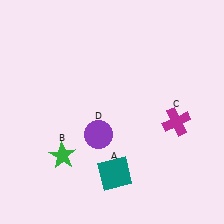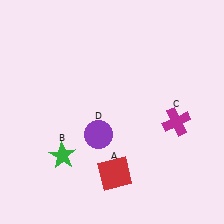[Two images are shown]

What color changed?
The square (A) changed from teal in Image 1 to red in Image 2.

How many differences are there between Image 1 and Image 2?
There is 1 difference between the two images.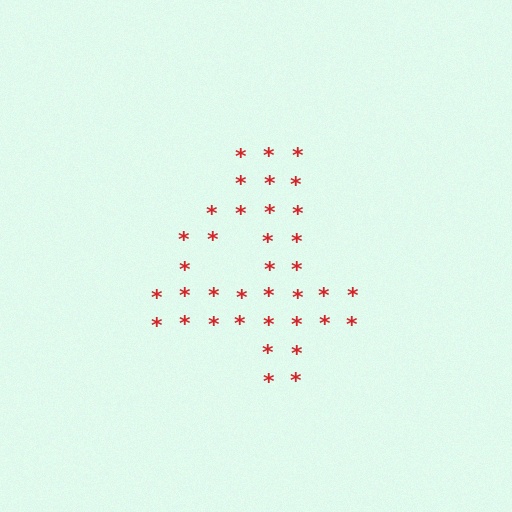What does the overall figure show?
The overall figure shows the digit 4.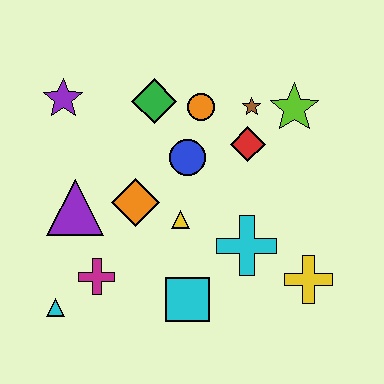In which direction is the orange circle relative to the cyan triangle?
The orange circle is above the cyan triangle.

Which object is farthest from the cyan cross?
The purple star is farthest from the cyan cross.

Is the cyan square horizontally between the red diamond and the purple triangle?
Yes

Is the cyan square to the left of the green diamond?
No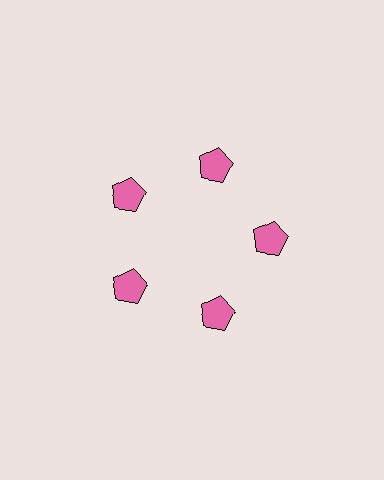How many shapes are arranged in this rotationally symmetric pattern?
There are 5 shapes, arranged in 5 groups of 1.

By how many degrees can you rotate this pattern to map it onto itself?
The pattern maps onto itself every 72 degrees of rotation.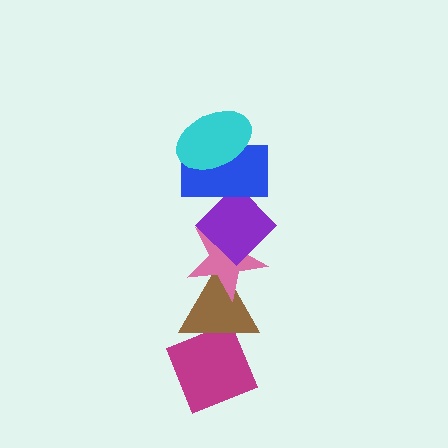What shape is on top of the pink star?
The purple diamond is on top of the pink star.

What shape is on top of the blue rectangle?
The cyan ellipse is on top of the blue rectangle.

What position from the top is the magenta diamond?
The magenta diamond is 6th from the top.